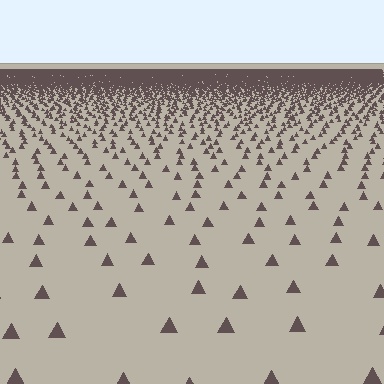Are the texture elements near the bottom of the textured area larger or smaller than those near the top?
Larger. Near the bottom, elements are closer to the viewer and appear at a bigger on-screen size.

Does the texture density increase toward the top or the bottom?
Density increases toward the top.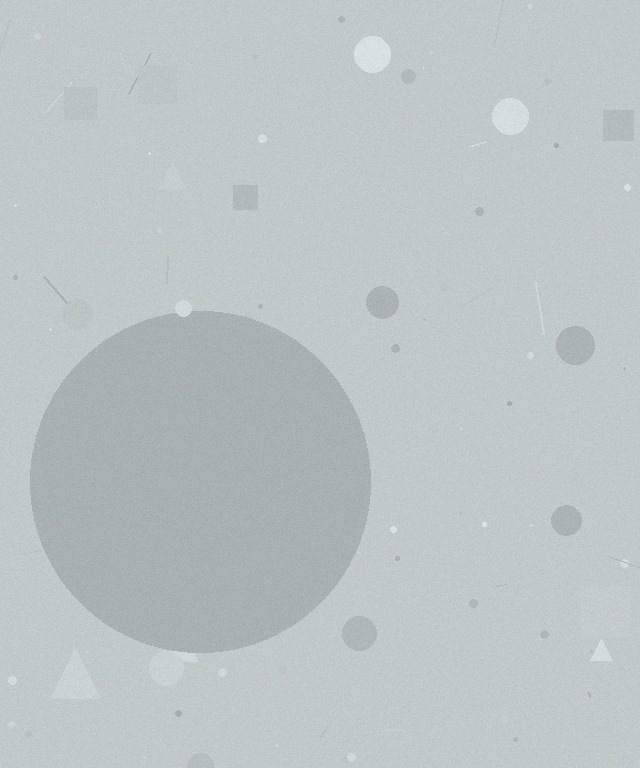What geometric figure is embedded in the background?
A circle is embedded in the background.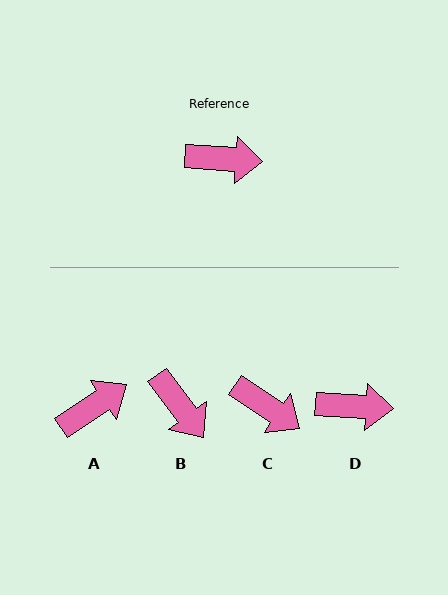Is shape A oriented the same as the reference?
No, it is off by about 37 degrees.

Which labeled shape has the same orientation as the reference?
D.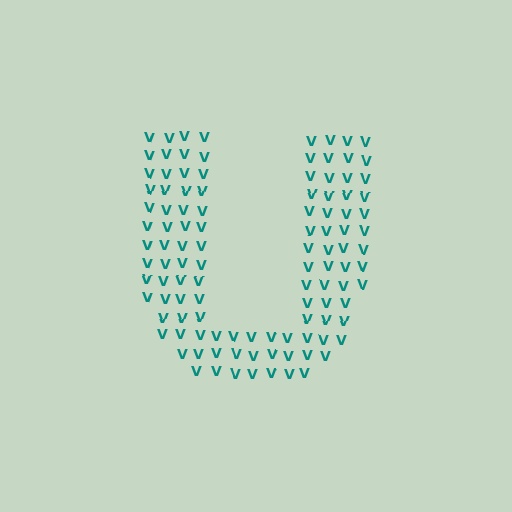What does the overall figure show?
The overall figure shows the letter U.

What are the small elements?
The small elements are letter V's.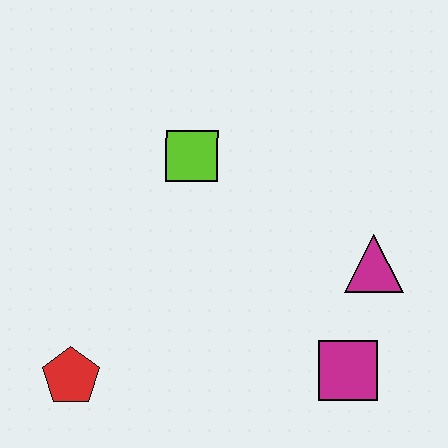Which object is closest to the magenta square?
The magenta triangle is closest to the magenta square.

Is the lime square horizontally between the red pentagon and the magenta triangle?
Yes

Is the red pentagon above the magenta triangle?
No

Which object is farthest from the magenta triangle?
The red pentagon is farthest from the magenta triangle.